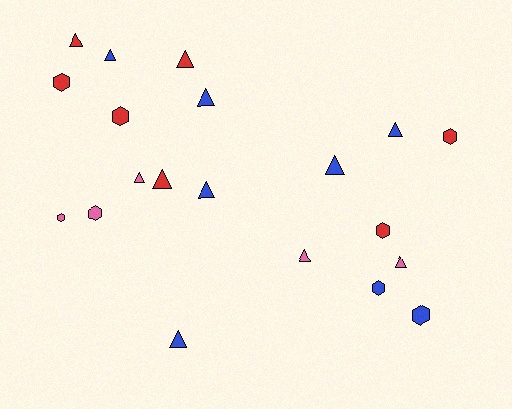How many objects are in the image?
There are 20 objects.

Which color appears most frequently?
Blue, with 8 objects.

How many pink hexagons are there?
There are 2 pink hexagons.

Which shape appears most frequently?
Triangle, with 12 objects.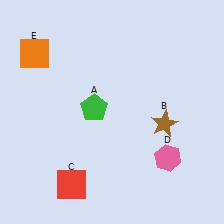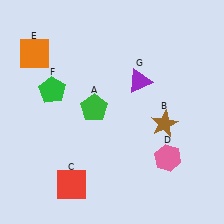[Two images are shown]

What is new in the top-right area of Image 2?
A purple triangle (G) was added in the top-right area of Image 2.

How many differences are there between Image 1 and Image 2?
There are 2 differences between the two images.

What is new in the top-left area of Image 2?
A green pentagon (F) was added in the top-left area of Image 2.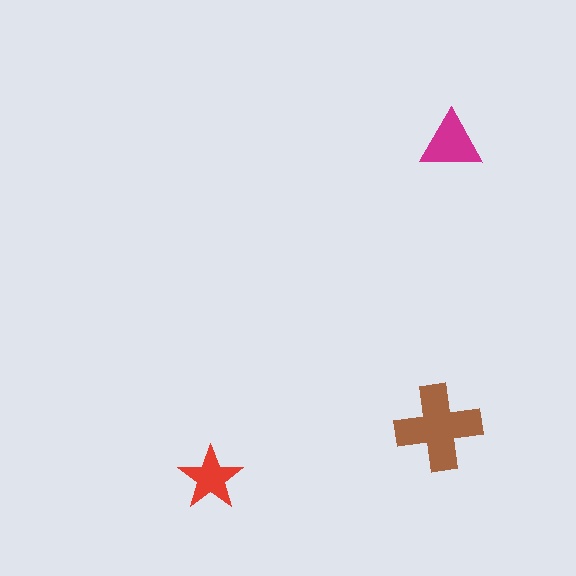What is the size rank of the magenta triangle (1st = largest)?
2nd.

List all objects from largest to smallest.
The brown cross, the magenta triangle, the red star.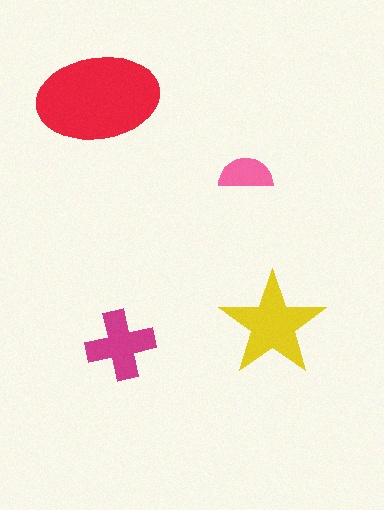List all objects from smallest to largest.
The pink semicircle, the magenta cross, the yellow star, the red ellipse.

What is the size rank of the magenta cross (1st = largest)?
3rd.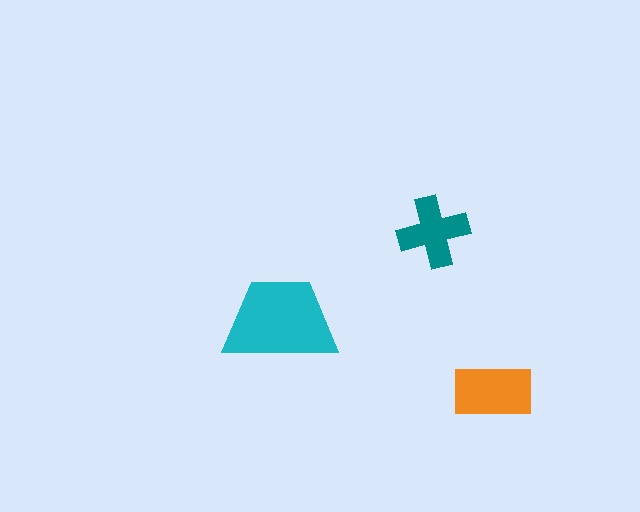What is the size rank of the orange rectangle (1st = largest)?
2nd.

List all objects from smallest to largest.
The teal cross, the orange rectangle, the cyan trapezoid.